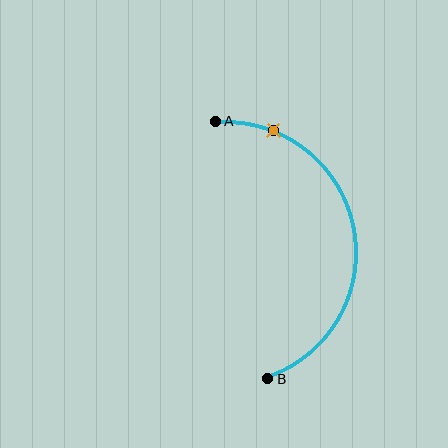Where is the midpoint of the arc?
The arc midpoint is the point on the curve farthest from the straight line joining A and B. It sits to the right of that line.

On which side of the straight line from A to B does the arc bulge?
The arc bulges to the right of the straight line connecting A and B.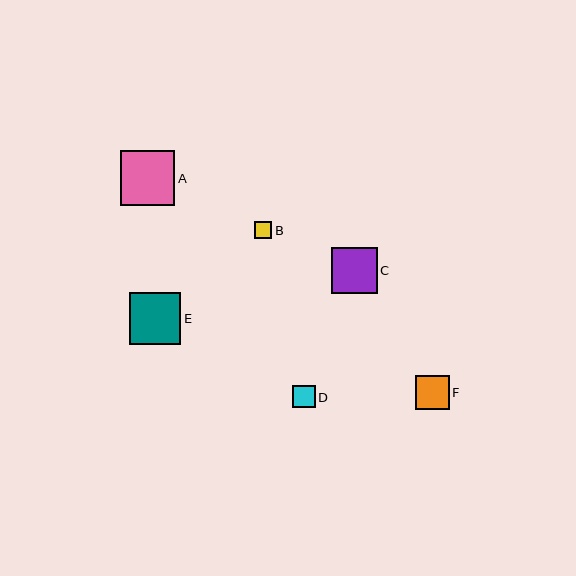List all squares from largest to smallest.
From largest to smallest: A, E, C, F, D, B.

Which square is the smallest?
Square B is the smallest with a size of approximately 17 pixels.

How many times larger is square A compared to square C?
Square A is approximately 1.2 times the size of square C.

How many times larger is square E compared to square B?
Square E is approximately 3.0 times the size of square B.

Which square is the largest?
Square A is the largest with a size of approximately 55 pixels.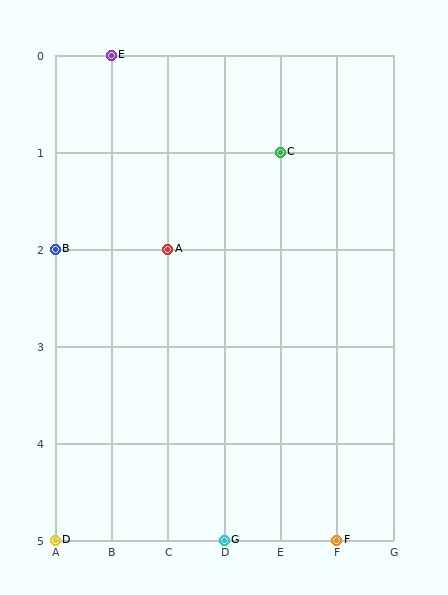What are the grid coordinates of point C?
Point C is at grid coordinates (E, 1).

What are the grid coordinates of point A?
Point A is at grid coordinates (C, 2).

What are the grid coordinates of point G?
Point G is at grid coordinates (D, 5).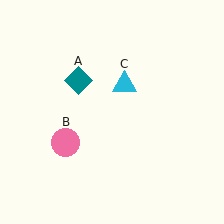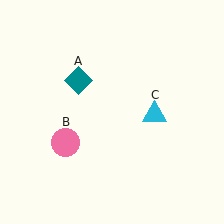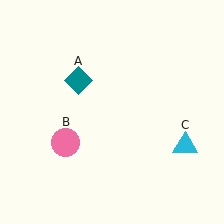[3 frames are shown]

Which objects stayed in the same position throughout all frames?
Teal diamond (object A) and pink circle (object B) remained stationary.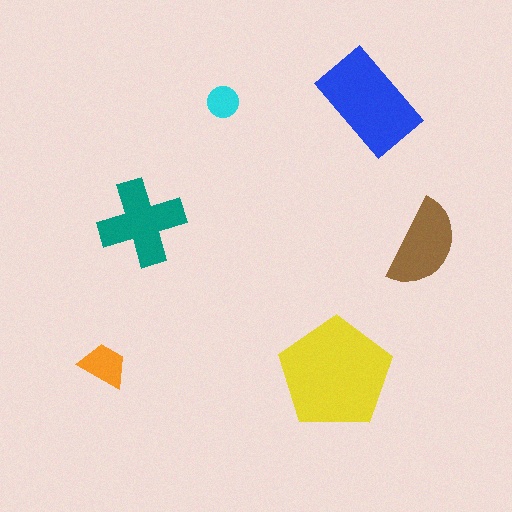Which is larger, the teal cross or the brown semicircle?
The teal cross.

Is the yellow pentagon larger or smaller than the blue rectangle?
Larger.